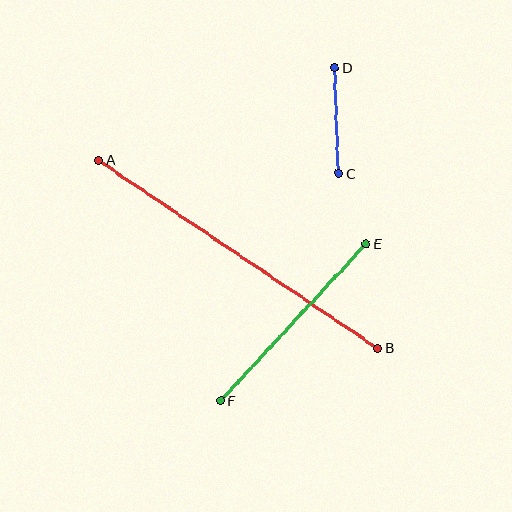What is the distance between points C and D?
The distance is approximately 106 pixels.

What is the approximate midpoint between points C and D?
The midpoint is at approximately (337, 121) pixels.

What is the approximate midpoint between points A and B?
The midpoint is at approximately (238, 254) pixels.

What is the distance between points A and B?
The distance is approximately 337 pixels.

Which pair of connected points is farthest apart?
Points A and B are farthest apart.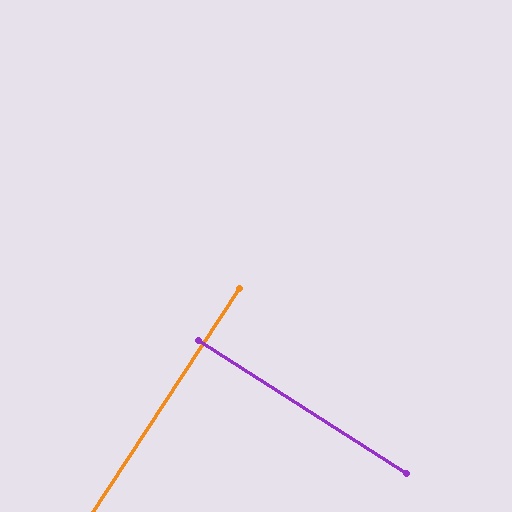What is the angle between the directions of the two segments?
Approximately 89 degrees.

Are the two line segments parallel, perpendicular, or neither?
Perpendicular — they meet at approximately 89°.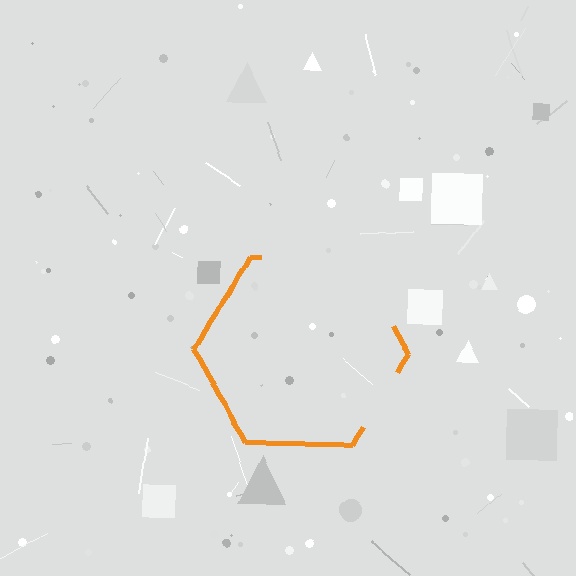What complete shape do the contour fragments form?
The contour fragments form a hexagon.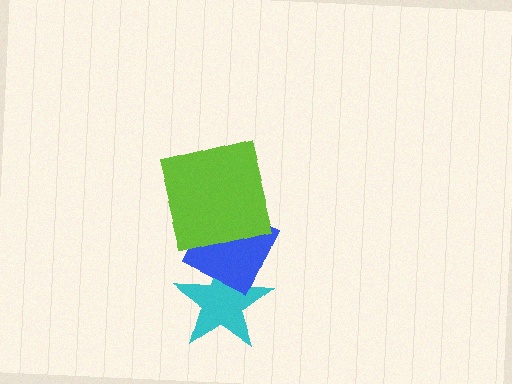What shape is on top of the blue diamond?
The lime square is on top of the blue diamond.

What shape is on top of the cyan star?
The blue diamond is on top of the cyan star.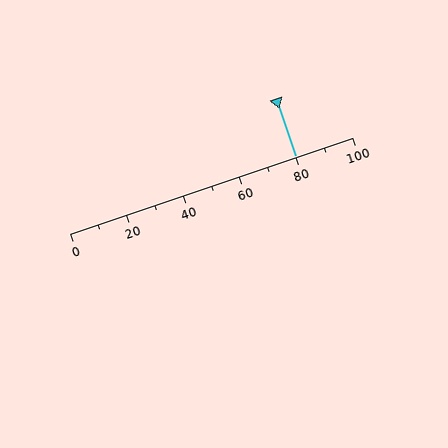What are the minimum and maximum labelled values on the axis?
The axis runs from 0 to 100.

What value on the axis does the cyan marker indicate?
The marker indicates approximately 80.